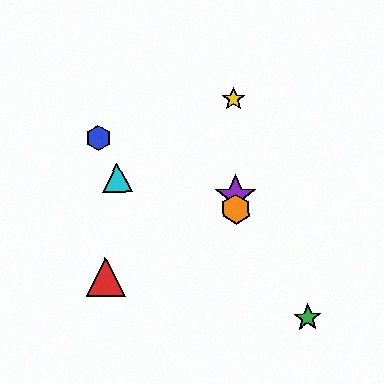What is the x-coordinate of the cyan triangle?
The cyan triangle is at x≈117.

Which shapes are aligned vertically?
The yellow star, the purple star, the orange hexagon are aligned vertically.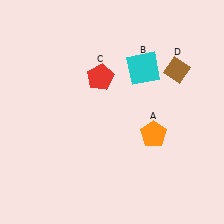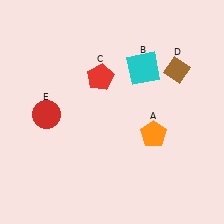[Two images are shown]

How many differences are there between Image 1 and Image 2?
There is 1 difference between the two images.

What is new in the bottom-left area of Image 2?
A red circle (E) was added in the bottom-left area of Image 2.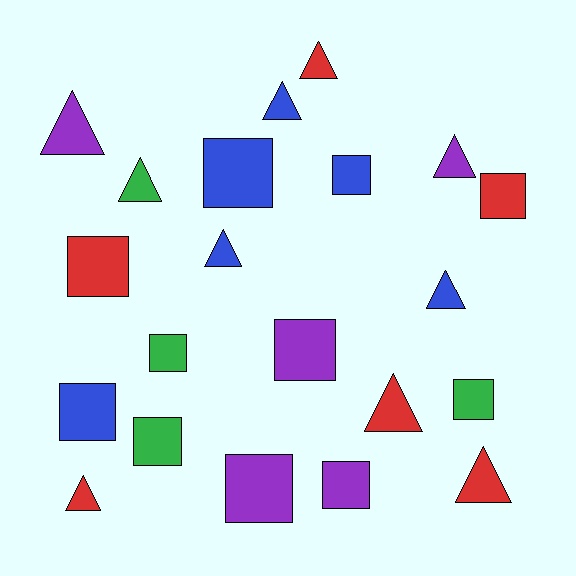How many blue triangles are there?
There are 3 blue triangles.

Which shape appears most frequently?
Square, with 11 objects.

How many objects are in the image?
There are 21 objects.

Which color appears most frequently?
Blue, with 6 objects.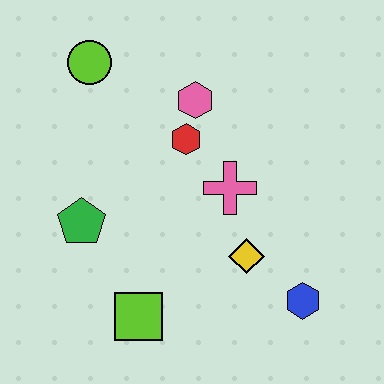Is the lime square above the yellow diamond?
No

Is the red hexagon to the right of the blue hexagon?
No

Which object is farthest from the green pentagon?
The blue hexagon is farthest from the green pentagon.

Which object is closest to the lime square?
The green pentagon is closest to the lime square.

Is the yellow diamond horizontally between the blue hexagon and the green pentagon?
Yes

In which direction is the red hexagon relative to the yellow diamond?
The red hexagon is above the yellow diamond.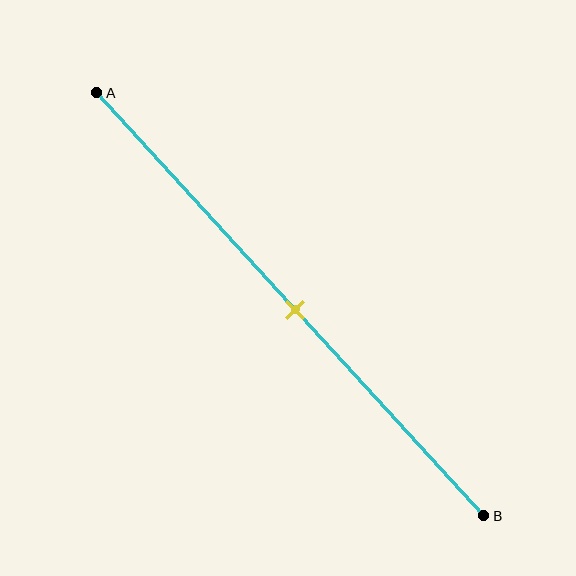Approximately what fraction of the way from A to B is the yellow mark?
The yellow mark is approximately 50% of the way from A to B.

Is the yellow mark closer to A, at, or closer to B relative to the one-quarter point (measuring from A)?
The yellow mark is closer to point B than the one-quarter point of segment AB.